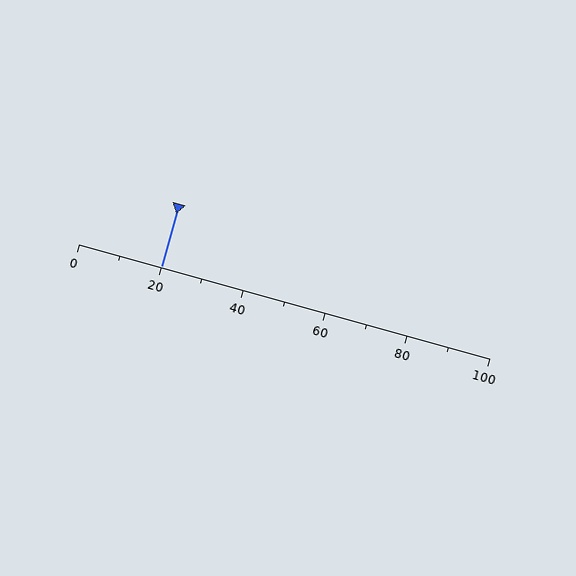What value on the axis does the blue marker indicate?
The marker indicates approximately 20.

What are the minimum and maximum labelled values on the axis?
The axis runs from 0 to 100.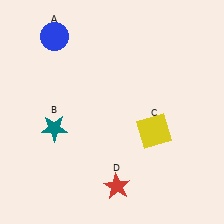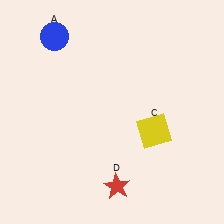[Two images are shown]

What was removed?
The teal star (B) was removed in Image 2.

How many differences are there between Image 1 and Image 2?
There is 1 difference between the two images.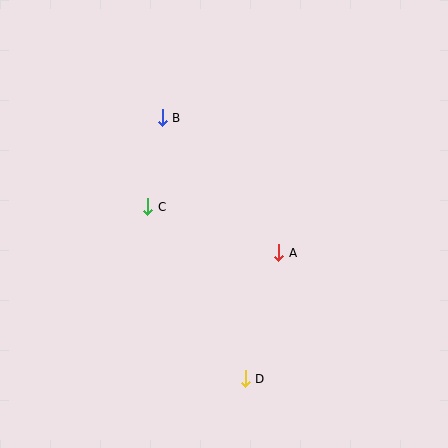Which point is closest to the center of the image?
Point A at (279, 253) is closest to the center.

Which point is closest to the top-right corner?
Point A is closest to the top-right corner.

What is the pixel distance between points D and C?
The distance between D and C is 197 pixels.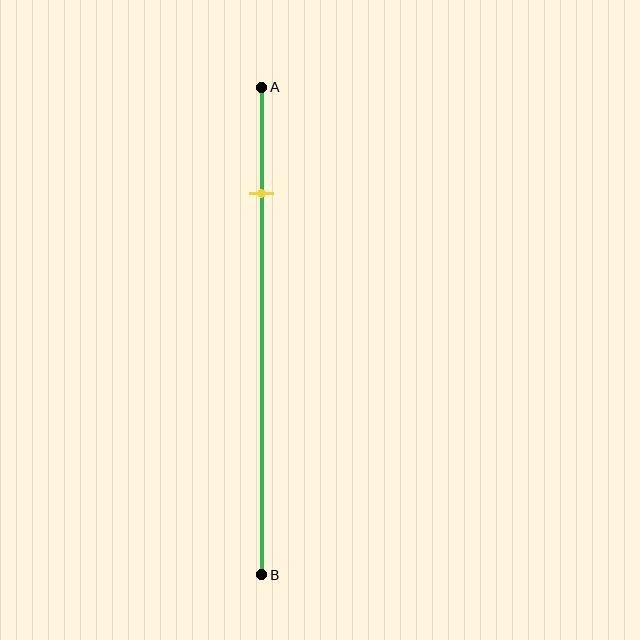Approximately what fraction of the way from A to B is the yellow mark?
The yellow mark is approximately 20% of the way from A to B.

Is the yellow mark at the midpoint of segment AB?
No, the mark is at about 20% from A, not at the 50% midpoint.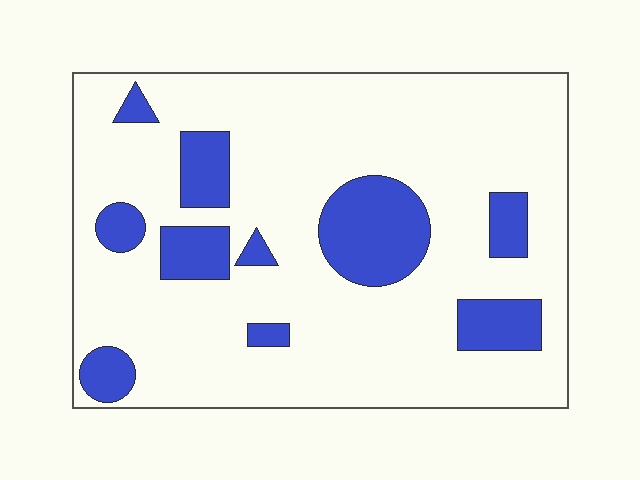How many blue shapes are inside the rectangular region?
10.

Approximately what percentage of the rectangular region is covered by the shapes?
Approximately 20%.